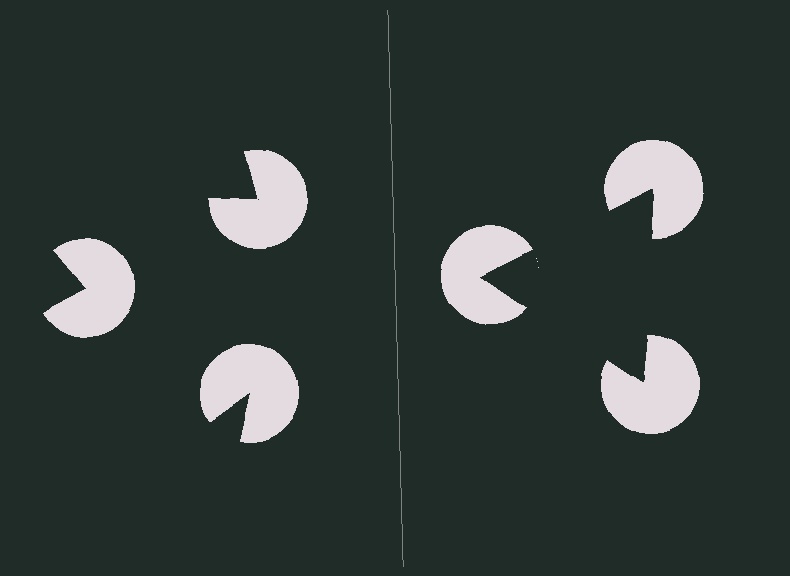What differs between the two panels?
The pac-man discs are positioned identically on both sides; only the wedge orientations differ. On the right they align to a triangle; on the left they are misaligned.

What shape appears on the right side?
An illusory triangle.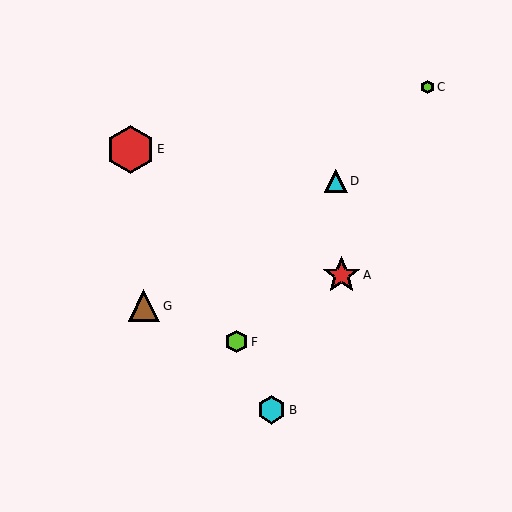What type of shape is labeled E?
Shape E is a red hexagon.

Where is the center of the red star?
The center of the red star is at (342, 275).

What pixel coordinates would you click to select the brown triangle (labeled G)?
Click at (144, 306) to select the brown triangle G.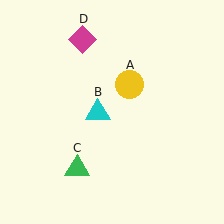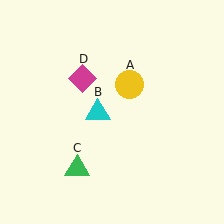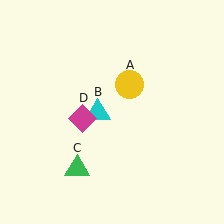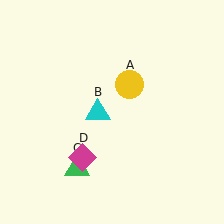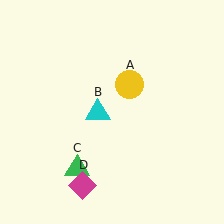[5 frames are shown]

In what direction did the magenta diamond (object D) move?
The magenta diamond (object D) moved down.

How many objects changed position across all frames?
1 object changed position: magenta diamond (object D).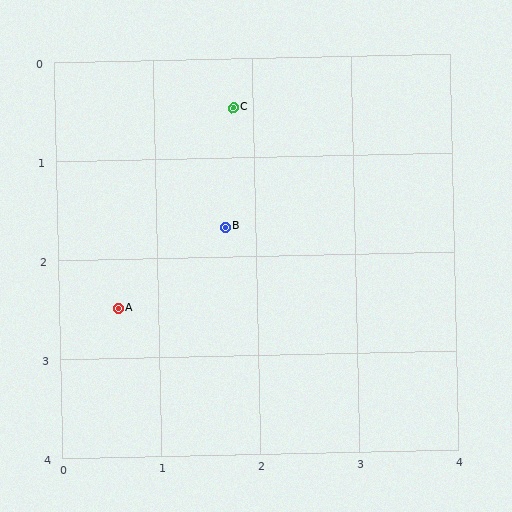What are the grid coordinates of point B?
Point B is at approximately (1.7, 1.7).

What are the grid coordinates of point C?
Point C is at approximately (1.8, 0.5).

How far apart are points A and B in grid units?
Points A and B are about 1.4 grid units apart.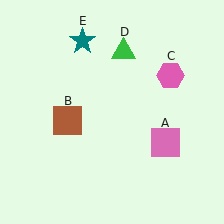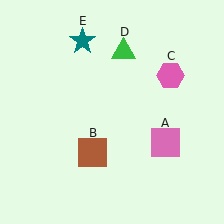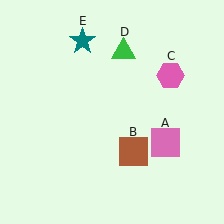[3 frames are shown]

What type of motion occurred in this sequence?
The brown square (object B) rotated counterclockwise around the center of the scene.